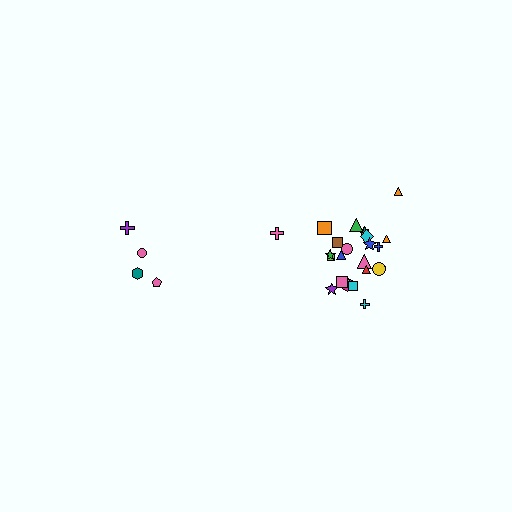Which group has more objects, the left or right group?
The right group.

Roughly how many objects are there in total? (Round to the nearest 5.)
Roughly 30 objects in total.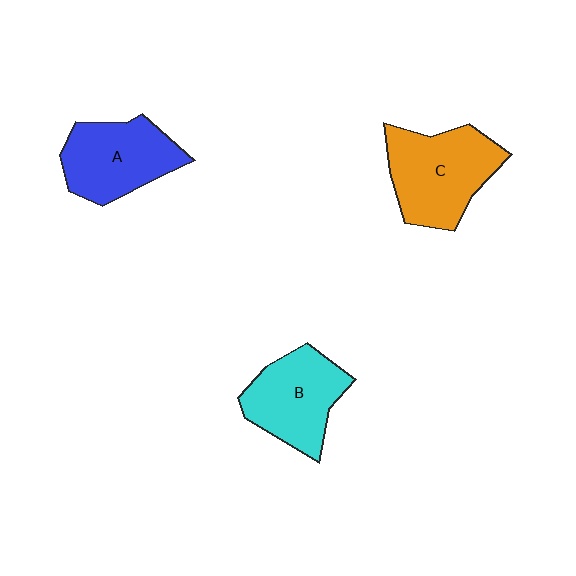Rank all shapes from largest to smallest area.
From largest to smallest: C (orange), A (blue), B (cyan).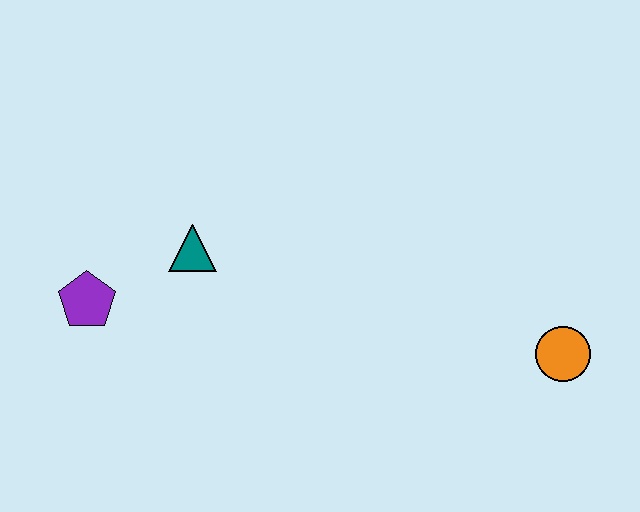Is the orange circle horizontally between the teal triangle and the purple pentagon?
No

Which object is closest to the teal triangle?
The purple pentagon is closest to the teal triangle.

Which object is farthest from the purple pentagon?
The orange circle is farthest from the purple pentagon.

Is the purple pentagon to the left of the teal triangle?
Yes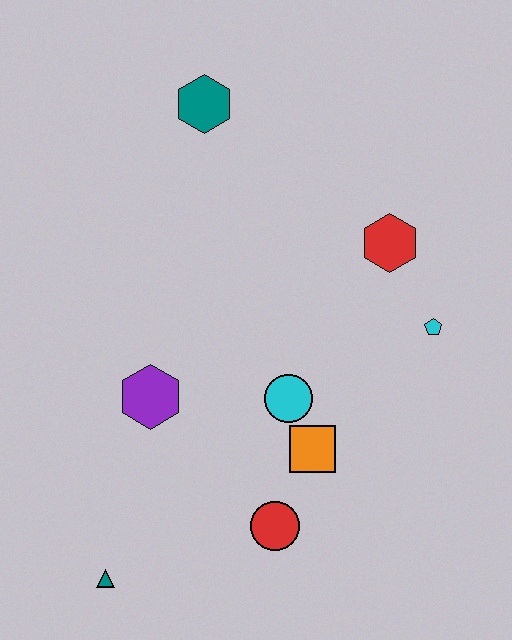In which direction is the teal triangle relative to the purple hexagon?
The teal triangle is below the purple hexagon.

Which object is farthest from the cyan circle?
The teal hexagon is farthest from the cyan circle.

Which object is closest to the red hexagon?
The cyan pentagon is closest to the red hexagon.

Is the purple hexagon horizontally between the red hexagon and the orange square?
No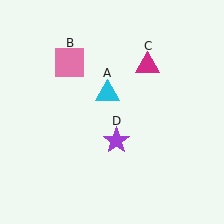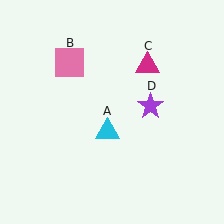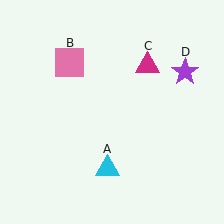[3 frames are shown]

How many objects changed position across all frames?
2 objects changed position: cyan triangle (object A), purple star (object D).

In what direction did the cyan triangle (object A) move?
The cyan triangle (object A) moved down.